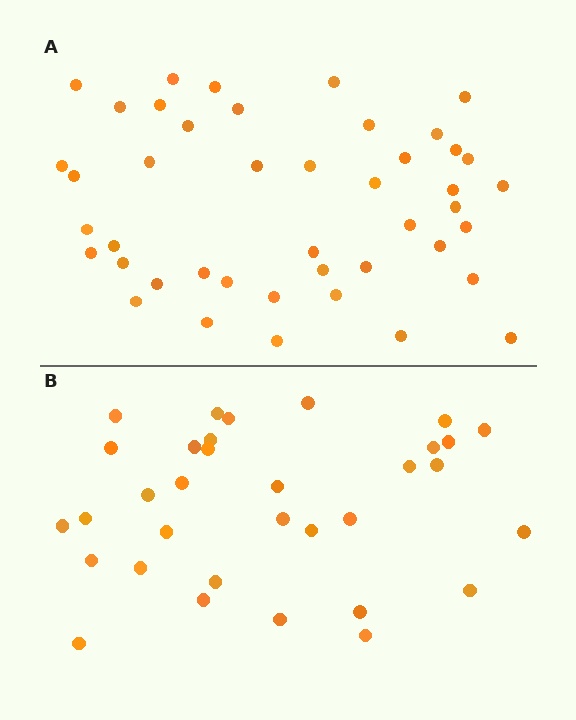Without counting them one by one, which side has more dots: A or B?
Region A (the top region) has more dots.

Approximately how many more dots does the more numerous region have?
Region A has roughly 12 or so more dots than region B.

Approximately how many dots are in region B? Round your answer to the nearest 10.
About 30 dots. (The exact count is 33, which rounds to 30.)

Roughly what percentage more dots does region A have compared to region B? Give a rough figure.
About 35% more.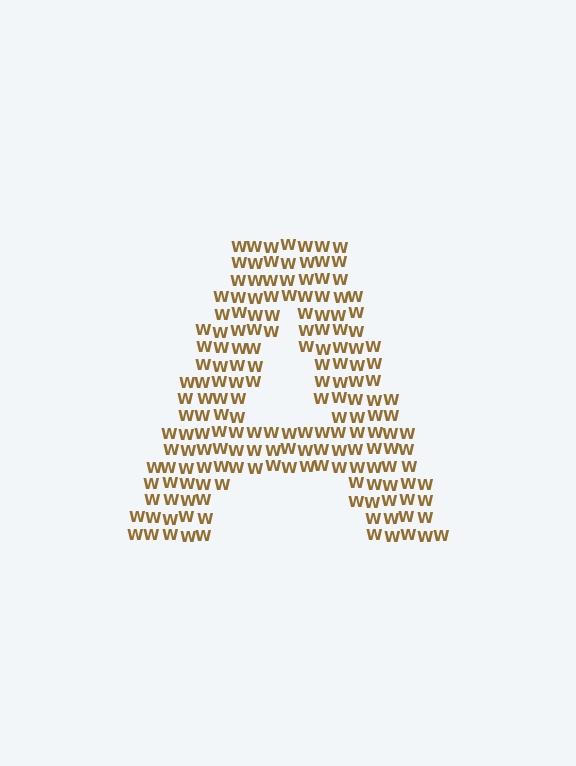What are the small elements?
The small elements are letter W's.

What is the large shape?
The large shape is the letter A.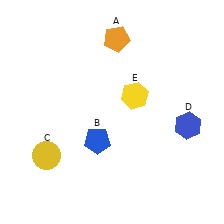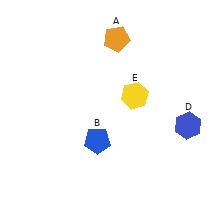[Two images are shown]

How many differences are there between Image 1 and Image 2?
There is 1 difference between the two images.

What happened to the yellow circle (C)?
The yellow circle (C) was removed in Image 2. It was in the bottom-left area of Image 1.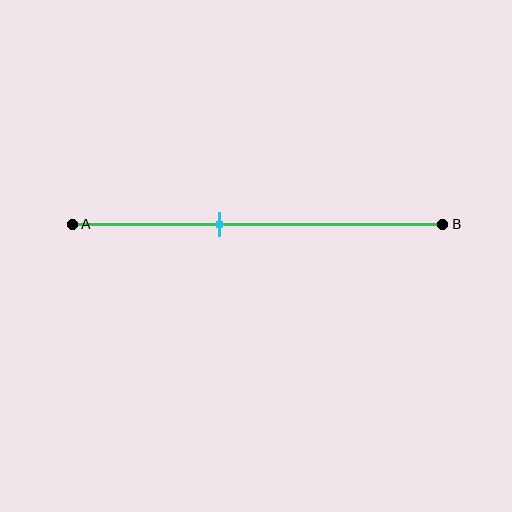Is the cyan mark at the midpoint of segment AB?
No, the mark is at about 40% from A, not at the 50% midpoint.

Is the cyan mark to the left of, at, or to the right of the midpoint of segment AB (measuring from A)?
The cyan mark is to the left of the midpoint of segment AB.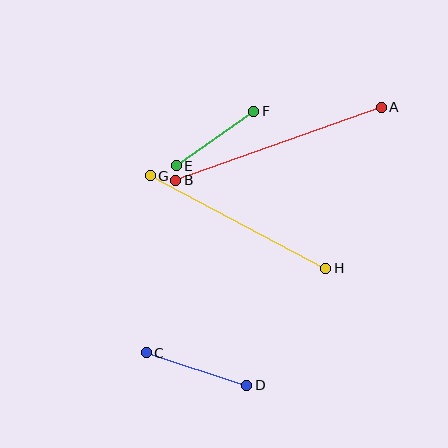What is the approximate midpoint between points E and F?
The midpoint is at approximately (215, 139) pixels.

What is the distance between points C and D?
The distance is approximately 106 pixels.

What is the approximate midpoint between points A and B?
The midpoint is at approximately (279, 144) pixels.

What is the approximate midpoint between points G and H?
The midpoint is at approximately (238, 222) pixels.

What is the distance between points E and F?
The distance is approximately 95 pixels.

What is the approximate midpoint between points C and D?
The midpoint is at approximately (197, 369) pixels.